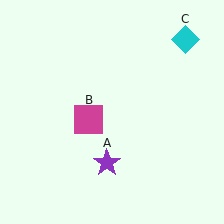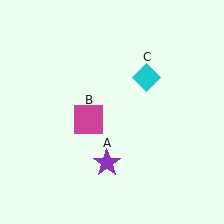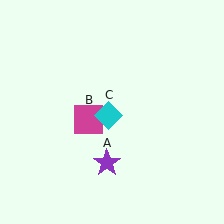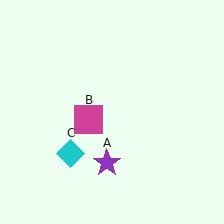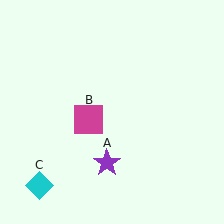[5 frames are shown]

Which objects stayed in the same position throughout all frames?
Purple star (object A) and magenta square (object B) remained stationary.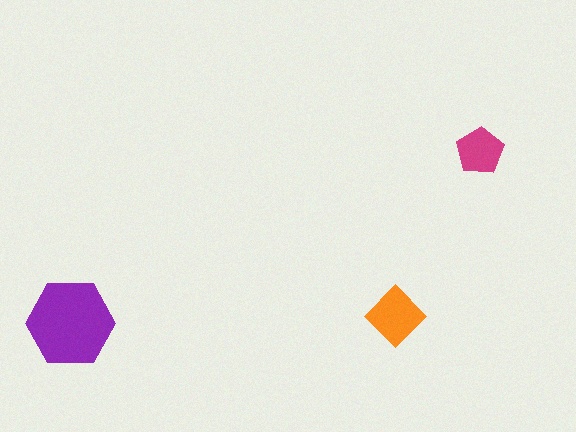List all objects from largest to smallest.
The purple hexagon, the orange diamond, the magenta pentagon.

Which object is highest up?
The magenta pentagon is topmost.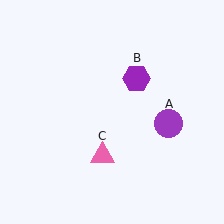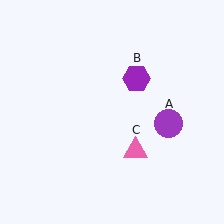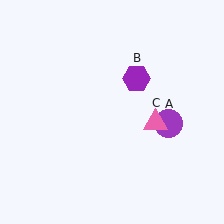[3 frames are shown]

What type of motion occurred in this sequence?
The pink triangle (object C) rotated counterclockwise around the center of the scene.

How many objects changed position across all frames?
1 object changed position: pink triangle (object C).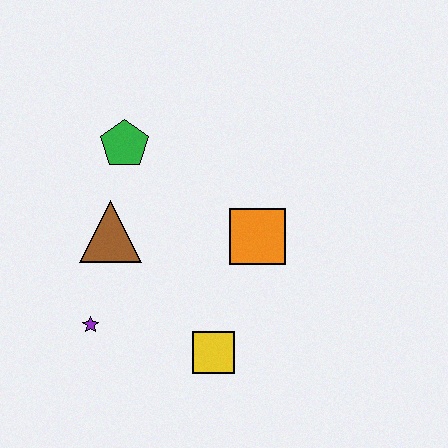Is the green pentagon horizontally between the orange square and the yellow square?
No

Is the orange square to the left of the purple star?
No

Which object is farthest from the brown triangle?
The yellow square is farthest from the brown triangle.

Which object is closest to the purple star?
The brown triangle is closest to the purple star.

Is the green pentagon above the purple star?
Yes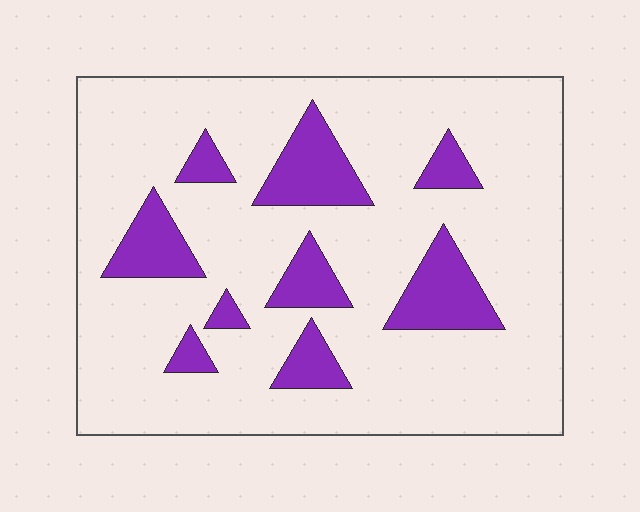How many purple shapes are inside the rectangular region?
9.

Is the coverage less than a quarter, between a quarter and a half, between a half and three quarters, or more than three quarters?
Less than a quarter.